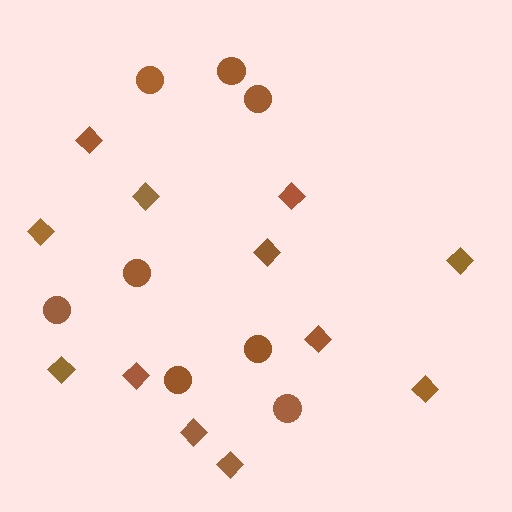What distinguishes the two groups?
There are 2 groups: one group of diamonds (12) and one group of circles (8).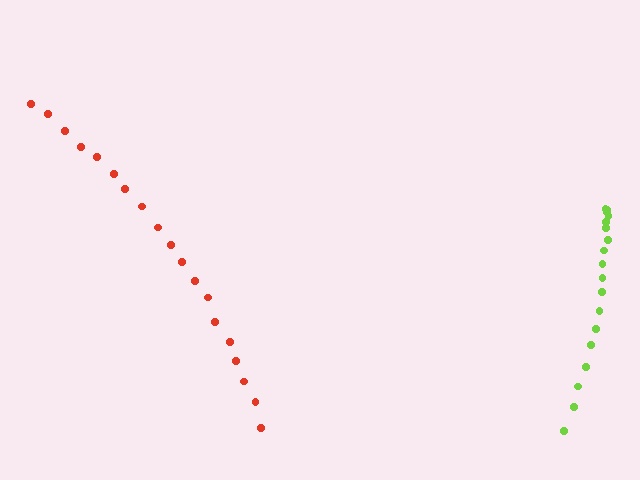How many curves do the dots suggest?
There are 2 distinct paths.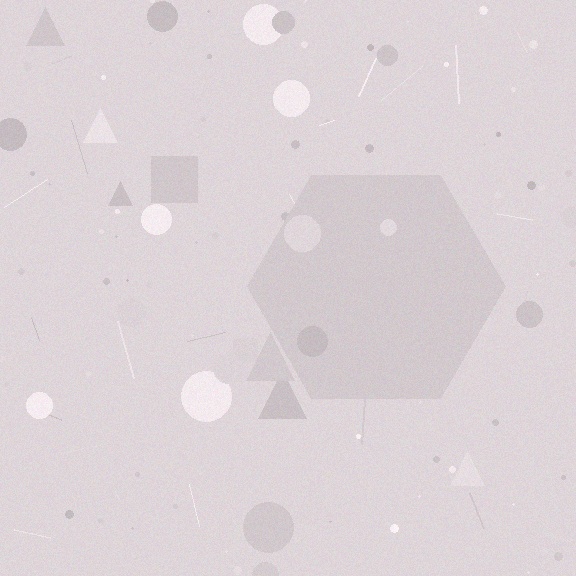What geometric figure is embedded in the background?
A hexagon is embedded in the background.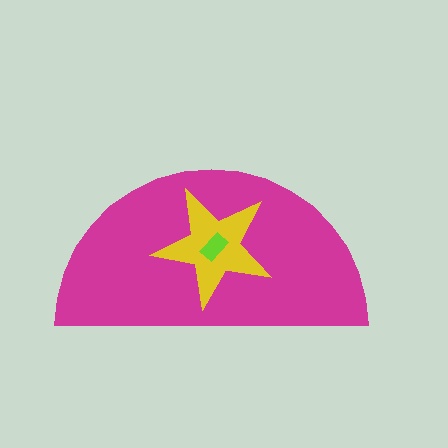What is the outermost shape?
The magenta semicircle.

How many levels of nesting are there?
3.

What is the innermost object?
The lime rectangle.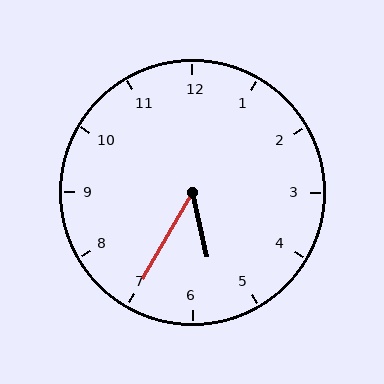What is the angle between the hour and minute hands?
Approximately 42 degrees.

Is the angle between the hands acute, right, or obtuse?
It is acute.